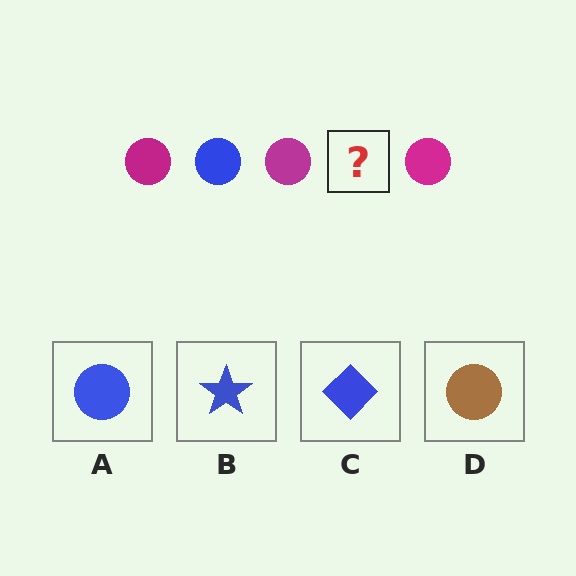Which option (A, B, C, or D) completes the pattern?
A.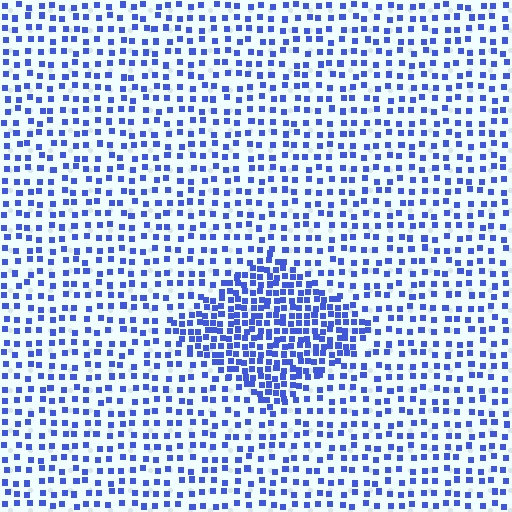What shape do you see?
I see a diamond.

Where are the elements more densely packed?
The elements are more densely packed inside the diamond boundary.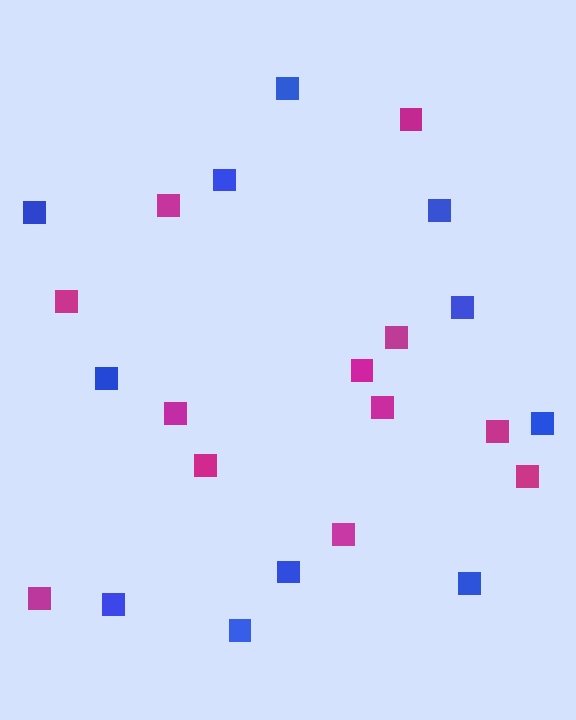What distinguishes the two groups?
There are 2 groups: one group of magenta squares (12) and one group of blue squares (11).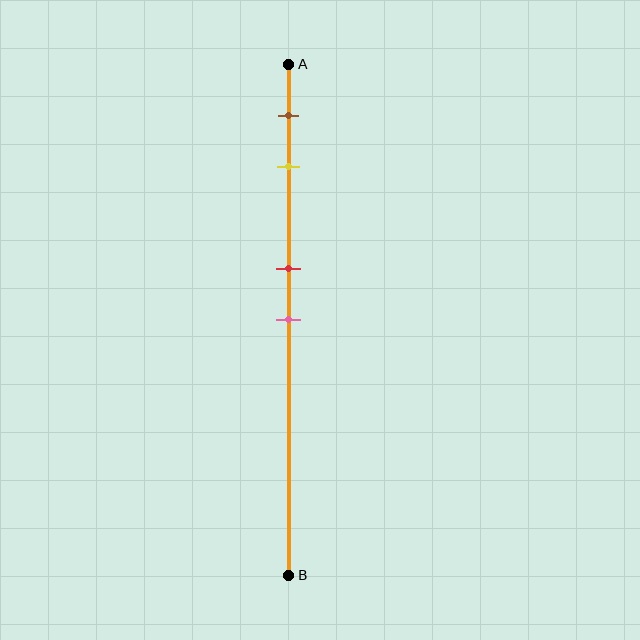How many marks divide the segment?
There are 4 marks dividing the segment.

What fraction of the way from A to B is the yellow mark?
The yellow mark is approximately 20% (0.2) of the way from A to B.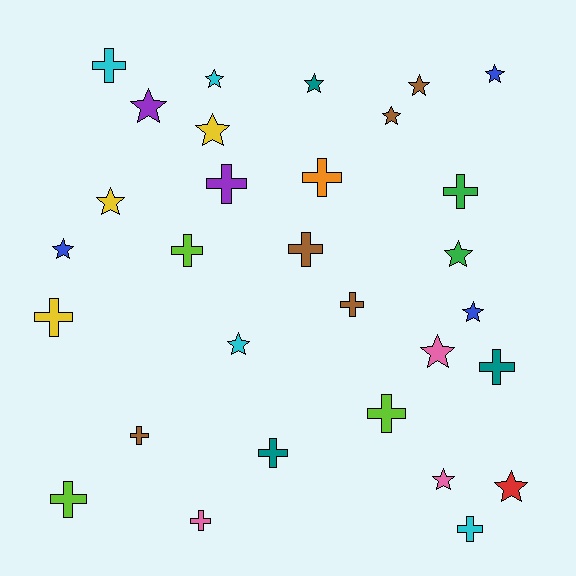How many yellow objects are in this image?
There are 3 yellow objects.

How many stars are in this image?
There are 15 stars.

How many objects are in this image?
There are 30 objects.